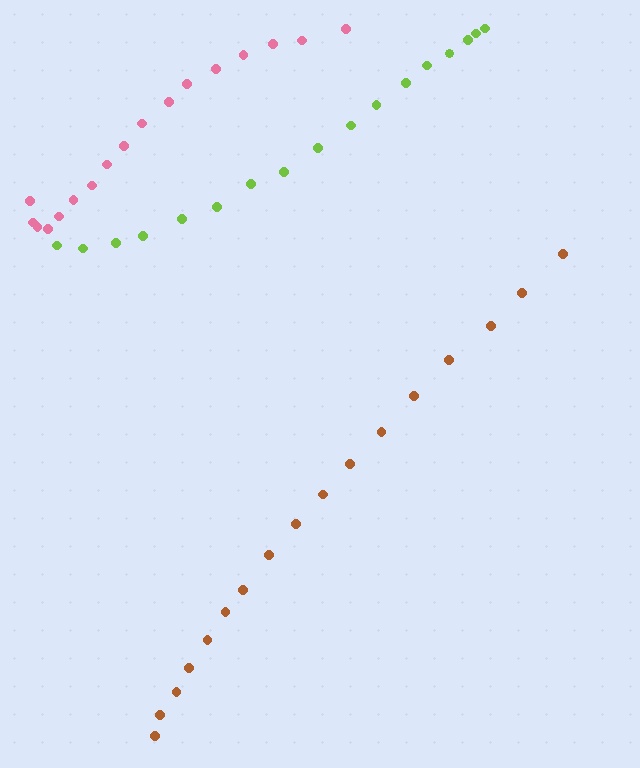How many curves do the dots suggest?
There are 3 distinct paths.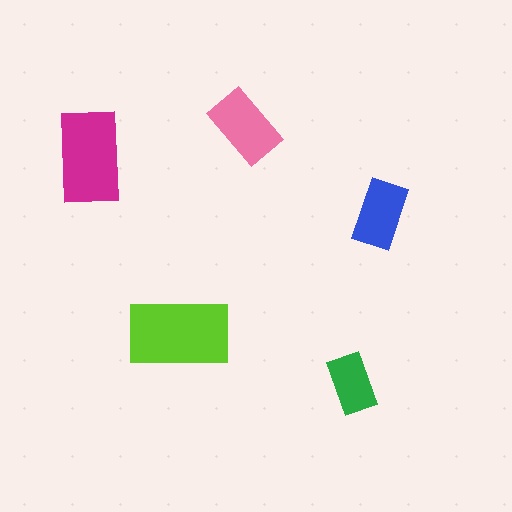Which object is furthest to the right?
The blue rectangle is rightmost.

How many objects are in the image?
There are 5 objects in the image.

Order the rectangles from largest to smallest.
the lime one, the magenta one, the pink one, the blue one, the green one.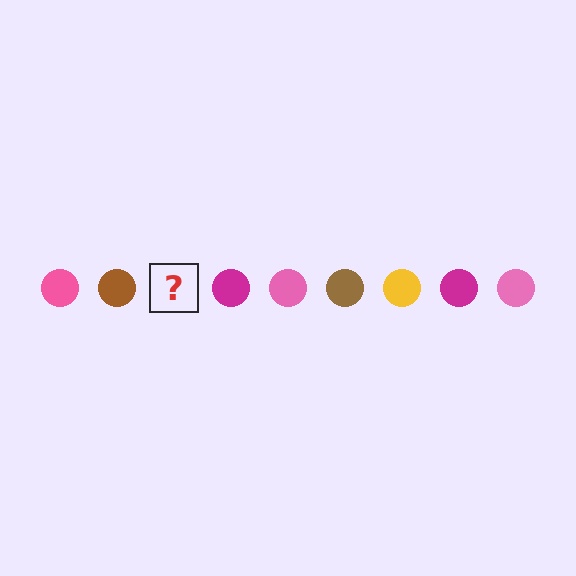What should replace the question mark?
The question mark should be replaced with a yellow circle.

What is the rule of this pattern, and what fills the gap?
The rule is that the pattern cycles through pink, brown, yellow, magenta circles. The gap should be filled with a yellow circle.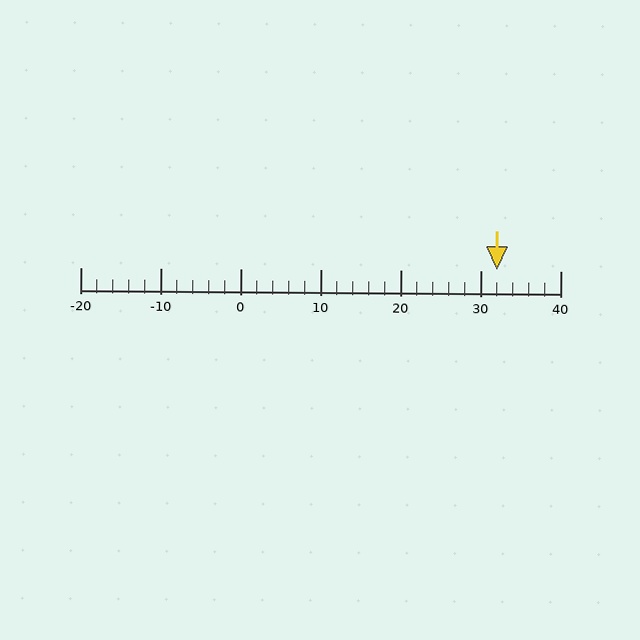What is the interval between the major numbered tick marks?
The major tick marks are spaced 10 units apart.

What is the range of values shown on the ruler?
The ruler shows values from -20 to 40.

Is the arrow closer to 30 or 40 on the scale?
The arrow is closer to 30.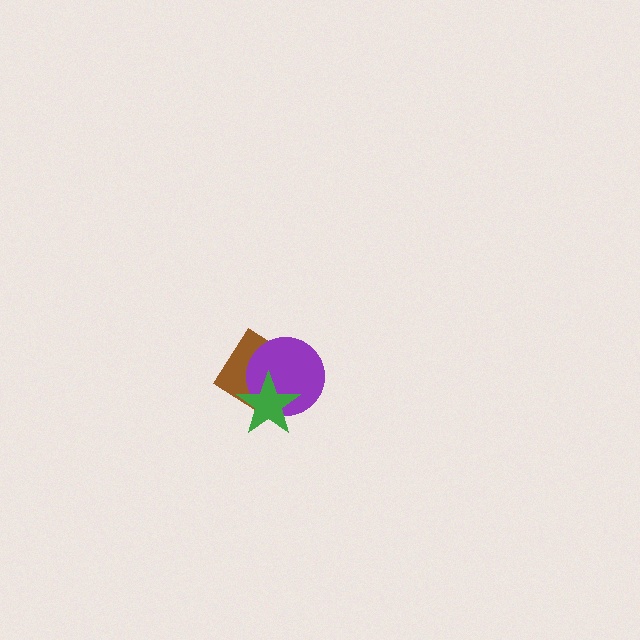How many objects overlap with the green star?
2 objects overlap with the green star.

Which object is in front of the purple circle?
The green star is in front of the purple circle.